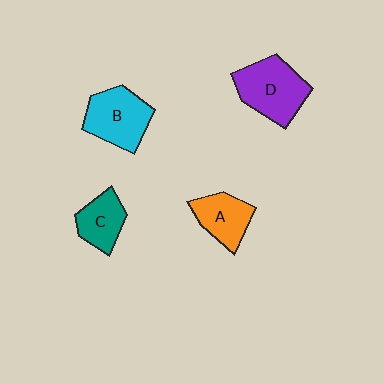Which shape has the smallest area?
Shape C (teal).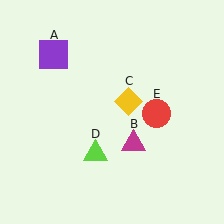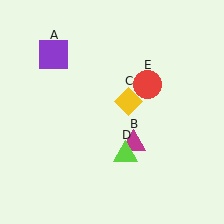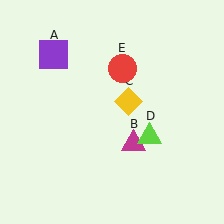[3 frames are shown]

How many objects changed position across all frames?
2 objects changed position: lime triangle (object D), red circle (object E).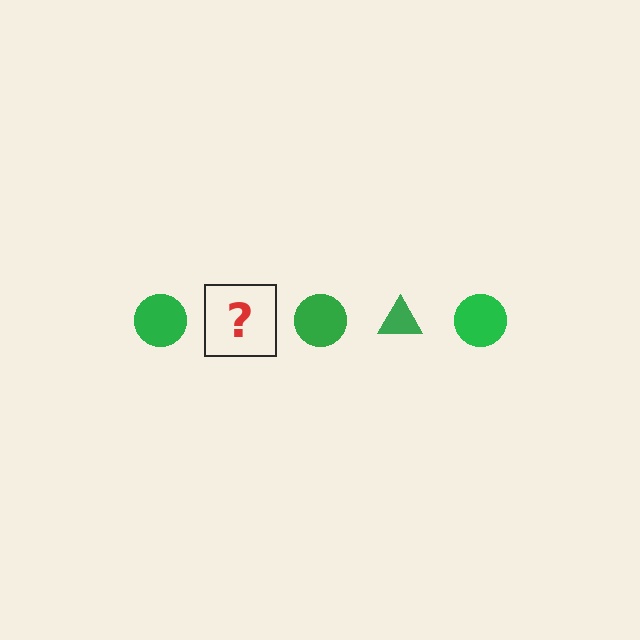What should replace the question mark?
The question mark should be replaced with a green triangle.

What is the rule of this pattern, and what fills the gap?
The rule is that the pattern cycles through circle, triangle shapes in green. The gap should be filled with a green triangle.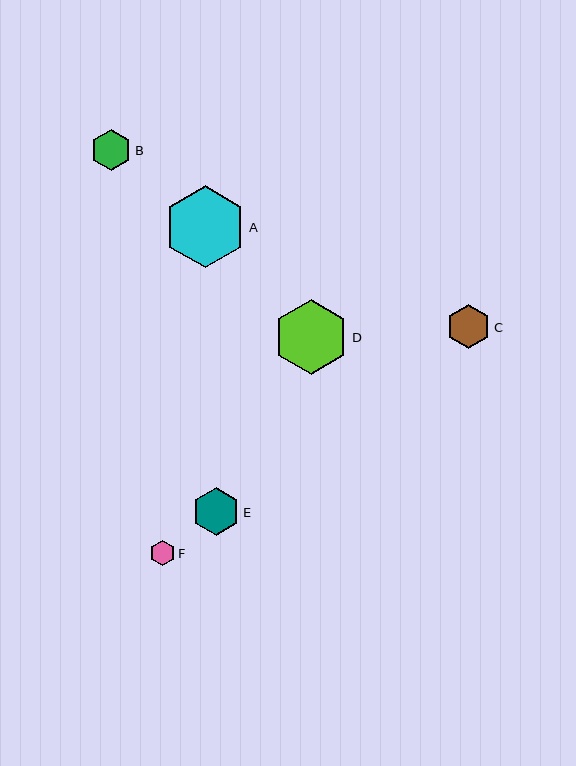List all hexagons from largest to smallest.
From largest to smallest: A, D, E, C, B, F.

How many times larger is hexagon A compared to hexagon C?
Hexagon A is approximately 1.9 times the size of hexagon C.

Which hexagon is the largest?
Hexagon A is the largest with a size of approximately 82 pixels.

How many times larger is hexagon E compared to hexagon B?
Hexagon E is approximately 1.1 times the size of hexagon B.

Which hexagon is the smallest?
Hexagon F is the smallest with a size of approximately 26 pixels.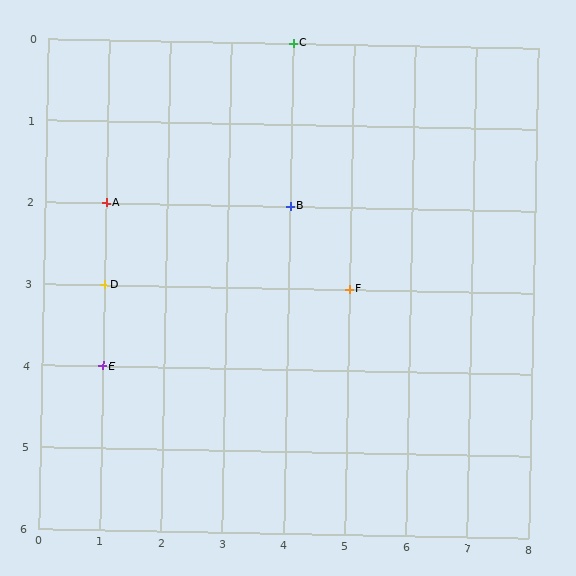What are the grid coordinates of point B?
Point B is at grid coordinates (4, 2).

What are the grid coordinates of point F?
Point F is at grid coordinates (5, 3).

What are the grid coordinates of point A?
Point A is at grid coordinates (1, 2).